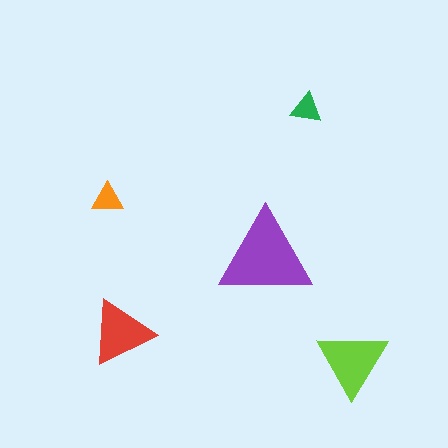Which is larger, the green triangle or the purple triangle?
The purple one.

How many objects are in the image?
There are 5 objects in the image.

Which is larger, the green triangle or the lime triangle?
The lime one.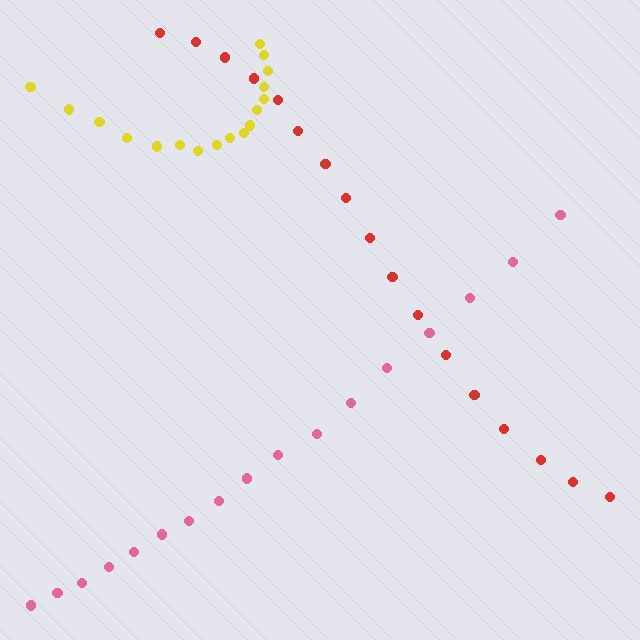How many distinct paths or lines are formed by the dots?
There are 3 distinct paths.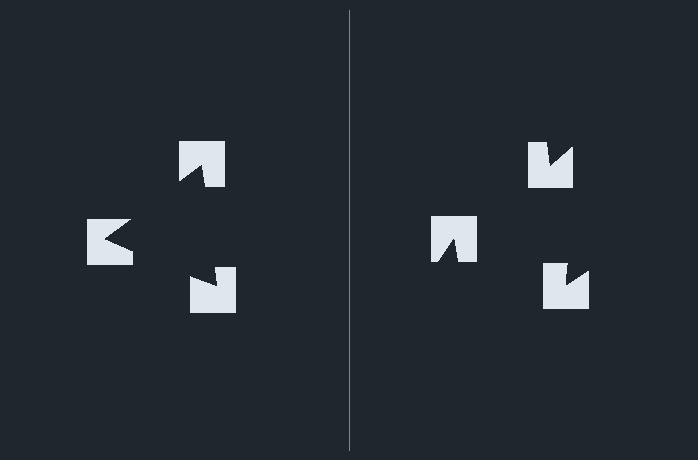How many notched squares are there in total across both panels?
6 — 3 on each side.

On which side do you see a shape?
An illusory triangle appears on the left side. On the right side the wedge cuts are rotated, so no coherent shape forms.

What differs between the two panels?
The notched squares are positioned identically on both sides; only the wedge orientations differ. On the left they align to a triangle; on the right they are misaligned.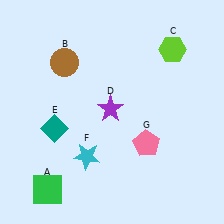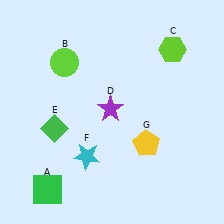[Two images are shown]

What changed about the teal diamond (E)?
In Image 1, E is teal. In Image 2, it changed to green.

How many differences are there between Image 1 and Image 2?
There are 3 differences between the two images.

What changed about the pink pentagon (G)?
In Image 1, G is pink. In Image 2, it changed to yellow.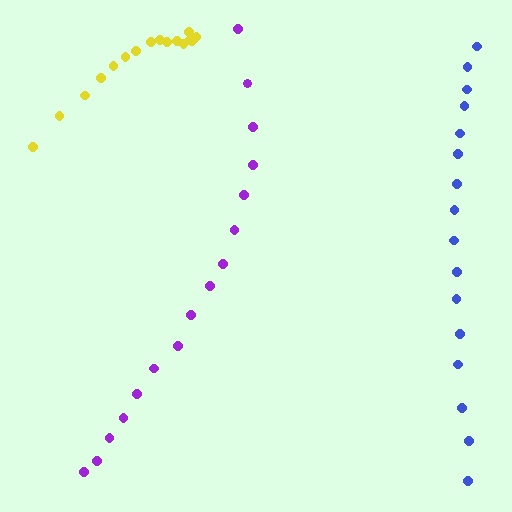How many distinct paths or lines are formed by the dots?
There are 3 distinct paths.